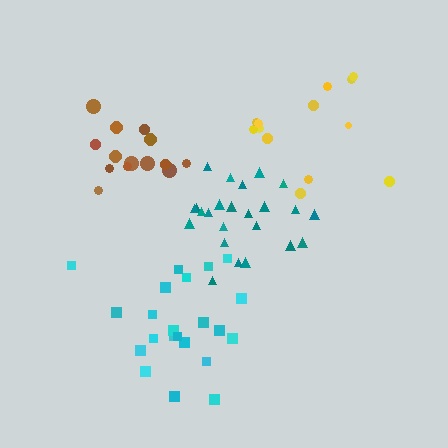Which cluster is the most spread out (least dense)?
Yellow.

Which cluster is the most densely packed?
Teal.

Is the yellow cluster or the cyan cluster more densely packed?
Cyan.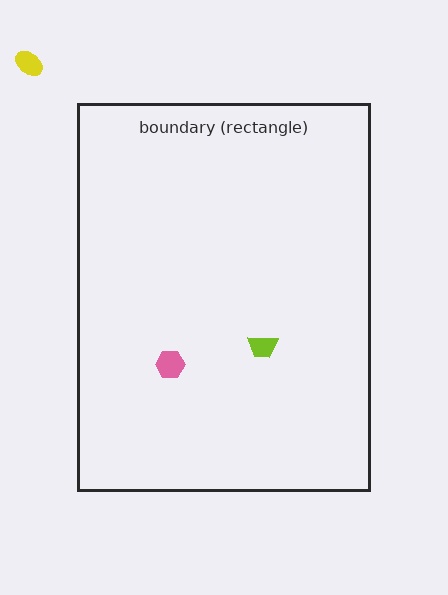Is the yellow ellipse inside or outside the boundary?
Outside.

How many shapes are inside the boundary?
2 inside, 1 outside.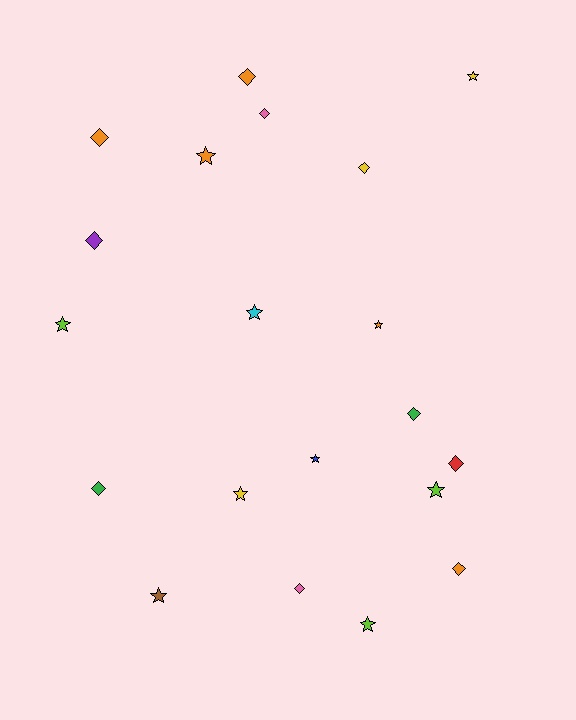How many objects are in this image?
There are 20 objects.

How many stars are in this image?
There are 10 stars.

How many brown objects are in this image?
There is 1 brown object.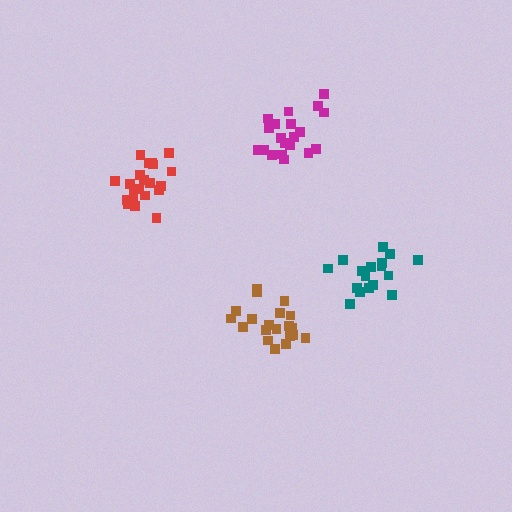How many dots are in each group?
Group 1: 21 dots, Group 2: 17 dots, Group 3: 20 dots, Group 4: 20 dots (78 total).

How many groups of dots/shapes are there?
There are 4 groups.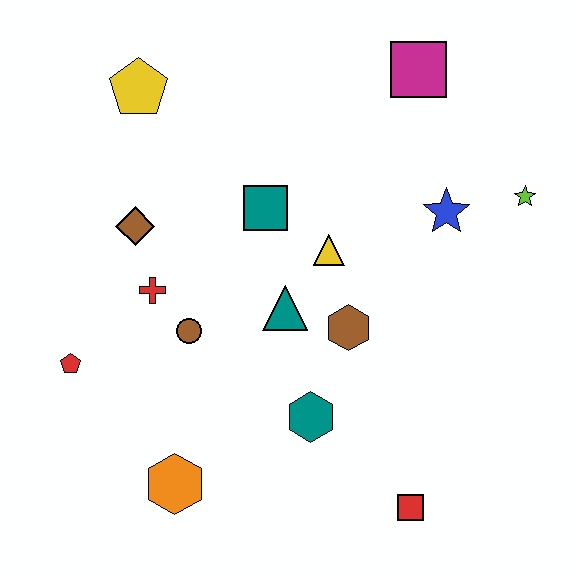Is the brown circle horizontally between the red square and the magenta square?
No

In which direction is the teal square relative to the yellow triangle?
The teal square is to the left of the yellow triangle.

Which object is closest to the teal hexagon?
The brown hexagon is closest to the teal hexagon.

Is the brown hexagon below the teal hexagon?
No